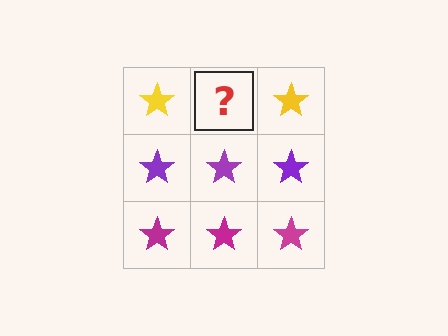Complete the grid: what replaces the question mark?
The question mark should be replaced with a yellow star.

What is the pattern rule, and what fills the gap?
The rule is that each row has a consistent color. The gap should be filled with a yellow star.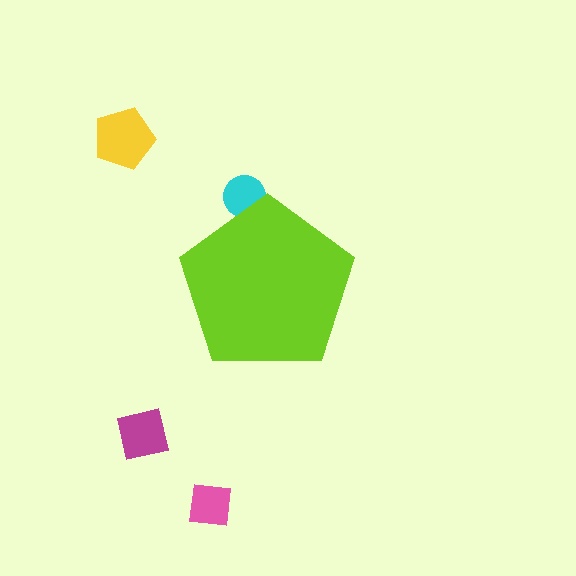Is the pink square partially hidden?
No, the pink square is fully visible.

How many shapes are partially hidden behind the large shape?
1 shape is partially hidden.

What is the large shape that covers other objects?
A lime pentagon.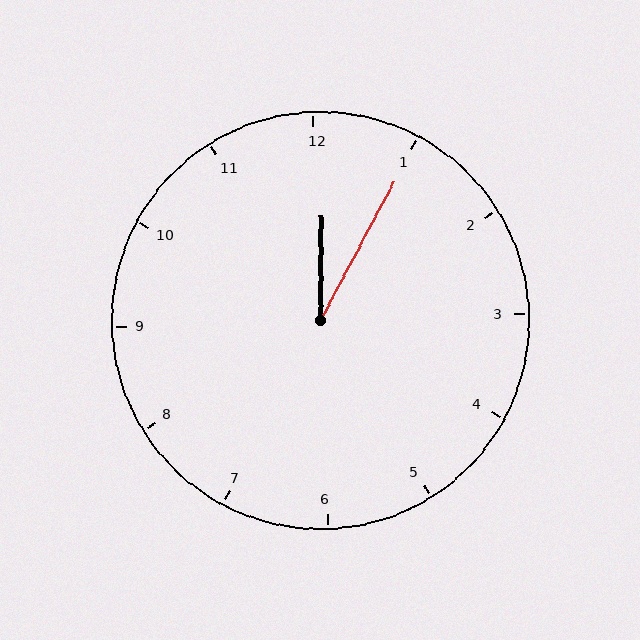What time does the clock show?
12:05.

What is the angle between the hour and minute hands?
Approximately 28 degrees.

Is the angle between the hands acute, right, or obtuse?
It is acute.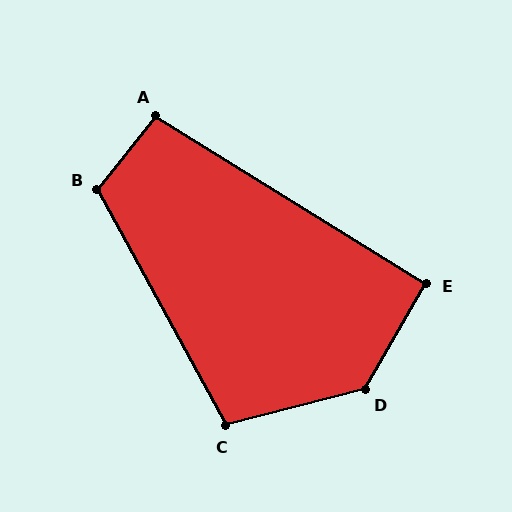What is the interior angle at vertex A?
Approximately 97 degrees (obtuse).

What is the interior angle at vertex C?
Approximately 104 degrees (obtuse).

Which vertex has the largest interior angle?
D, at approximately 135 degrees.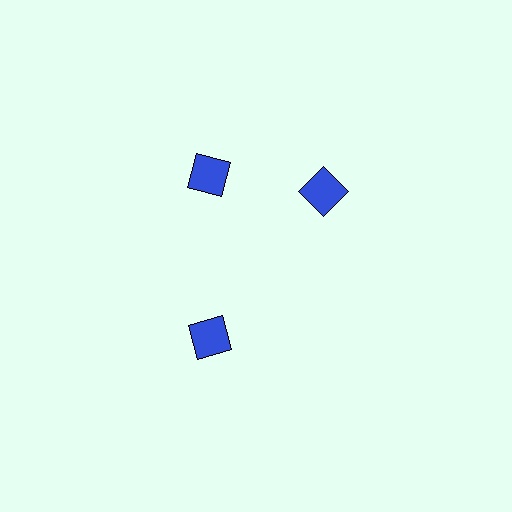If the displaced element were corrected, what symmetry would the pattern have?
It would have 3-fold rotational symmetry — the pattern would map onto itself every 120 degrees.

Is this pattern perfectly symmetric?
No. The 3 blue squares are arranged in a ring, but one element near the 3 o'clock position is rotated out of alignment along the ring, breaking the 3-fold rotational symmetry.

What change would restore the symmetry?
The symmetry would be restored by rotating it back into even spacing with its neighbors so that all 3 squares sit at equal angles and equal distance from the center.